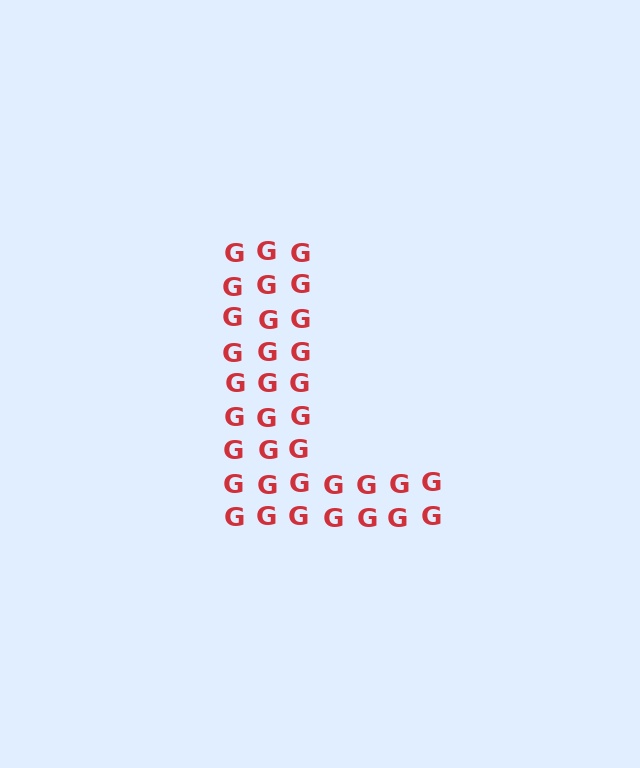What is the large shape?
The large shape is the letter L.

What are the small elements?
The small elements are letter G's.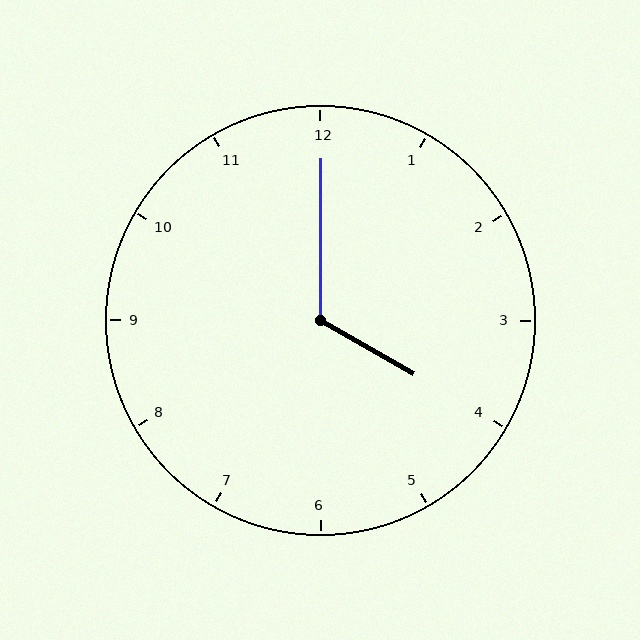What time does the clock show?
4:00.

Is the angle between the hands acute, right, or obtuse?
It is obtuse.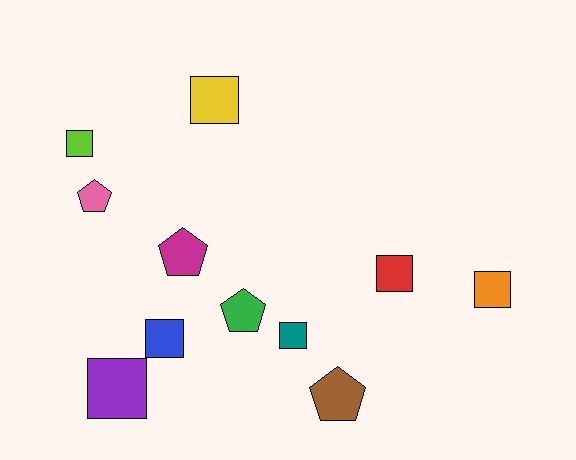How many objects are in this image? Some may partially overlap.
There are 11 objects.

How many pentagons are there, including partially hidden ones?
There are 4 pentagons.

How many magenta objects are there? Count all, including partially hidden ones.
There is 1 magenta object.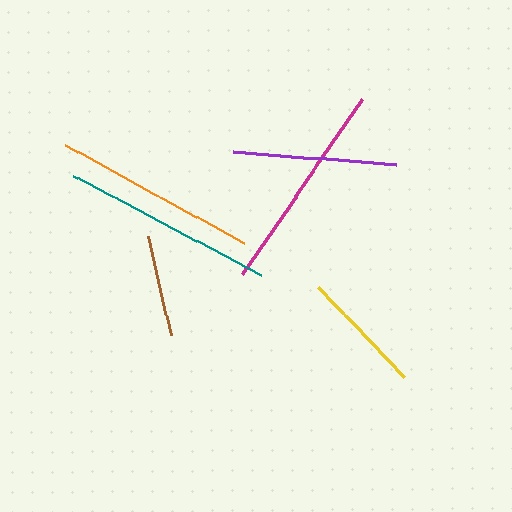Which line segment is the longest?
The teal line is the longest at approximately 213 pixels.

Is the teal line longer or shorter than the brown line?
The teal line is longer than the brown line.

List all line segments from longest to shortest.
From longest to shortest: teal, magenta, orange, purple, yellow, brown.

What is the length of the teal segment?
The teal segment is approximately 213 pixels long.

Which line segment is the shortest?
The brown line is the shortest at approximately 102 pixels.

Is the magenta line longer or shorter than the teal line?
The teal line is longer than the magenta line.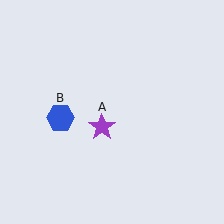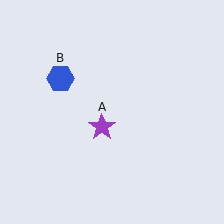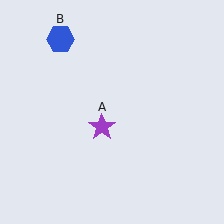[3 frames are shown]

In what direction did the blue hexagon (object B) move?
The blue hexagon (object B) moved up.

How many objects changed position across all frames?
1 object changed position: blue hexagon (object B).